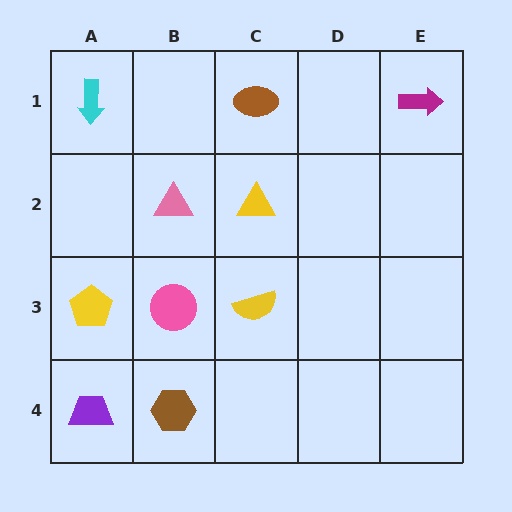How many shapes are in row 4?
2 shapes.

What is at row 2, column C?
A yellow triangle.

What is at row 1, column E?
A magenta arrow.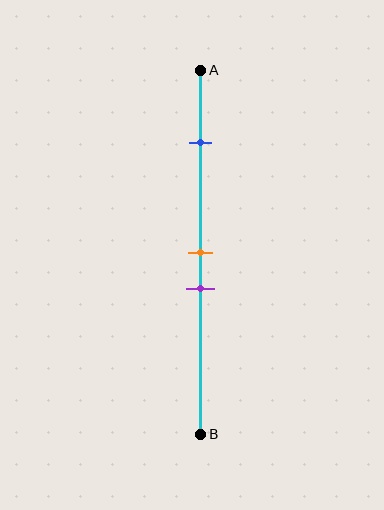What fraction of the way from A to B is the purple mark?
The purple mark is approximately 60% (0.6) of the way from A to B.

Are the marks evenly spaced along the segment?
No, the marks are not evenly spaced.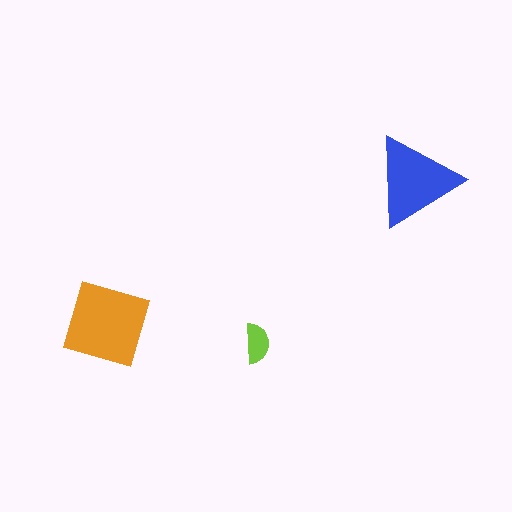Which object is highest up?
The blue triangle is topmost.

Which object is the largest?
The orange diamond.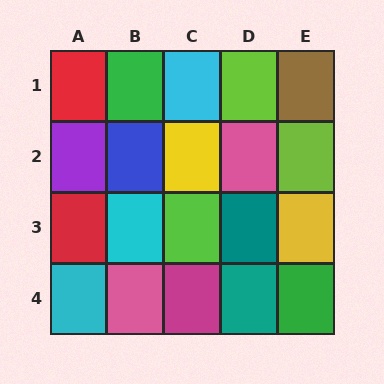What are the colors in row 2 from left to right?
Purple, blue, yellow, pink, lime.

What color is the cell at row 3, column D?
Teal.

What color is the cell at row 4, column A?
Cyan.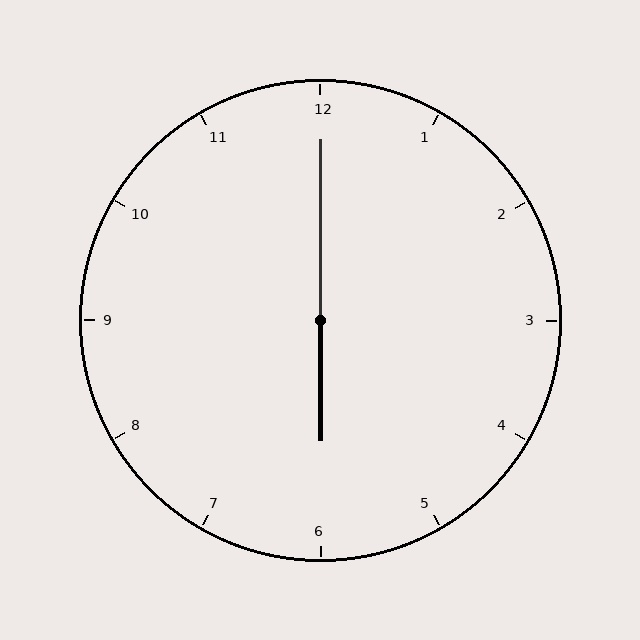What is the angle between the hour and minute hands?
Approximately 180 degrees.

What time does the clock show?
6:00.